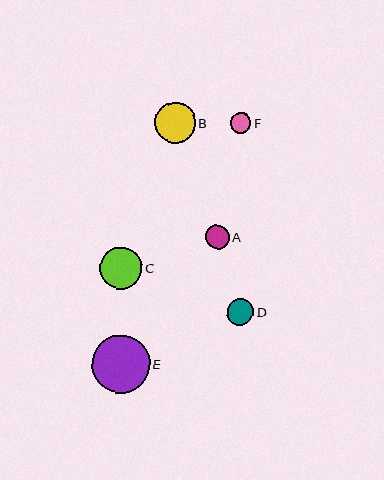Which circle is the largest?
Circle E is the largest with a size of approximately 58 pixels.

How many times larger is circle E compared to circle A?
Circle E is approximately 2.4 times the size of circle A.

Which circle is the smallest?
Circle F is the smallest with a size of approximately 20 pixels.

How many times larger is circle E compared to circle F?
Circle E is approximately 2.9 times the size of circle F.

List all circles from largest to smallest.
From largest to smallest: E, C, B, D, A, F.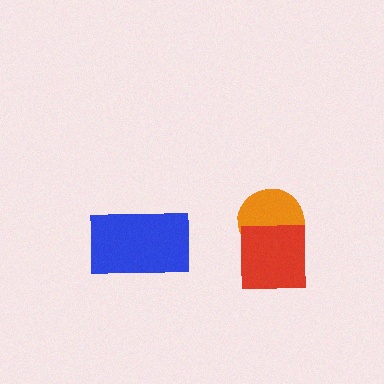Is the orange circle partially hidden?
Yes, it is partially covered by another shape.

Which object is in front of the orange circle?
The red square is in front of the orange circle.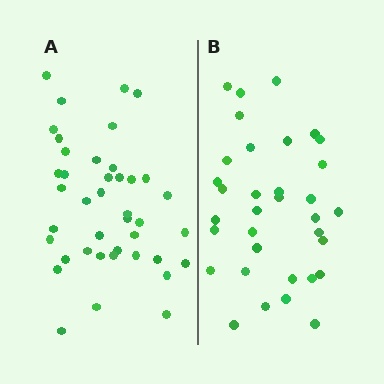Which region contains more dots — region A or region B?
Region A (the left region) has more dots.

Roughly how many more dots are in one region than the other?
Region A has roughly 8 or so more dots than region B.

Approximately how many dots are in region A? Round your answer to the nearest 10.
About 40 dots. (The exact count is 41, which rounds to 40.)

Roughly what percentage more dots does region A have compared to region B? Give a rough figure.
About 20% more.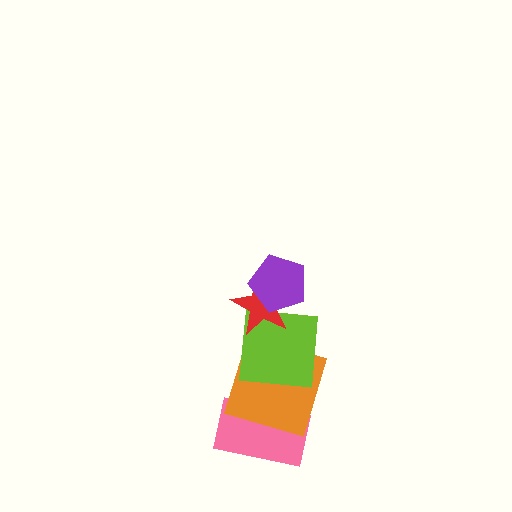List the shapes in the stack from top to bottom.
From top to bottom: the purple pentagon, the red star, the lime square, the orange square, the pink rectangle.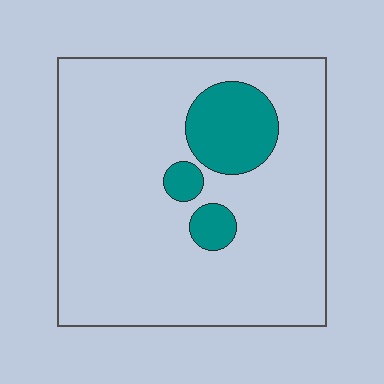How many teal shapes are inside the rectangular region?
3.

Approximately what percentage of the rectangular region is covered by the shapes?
Approximately 15%.